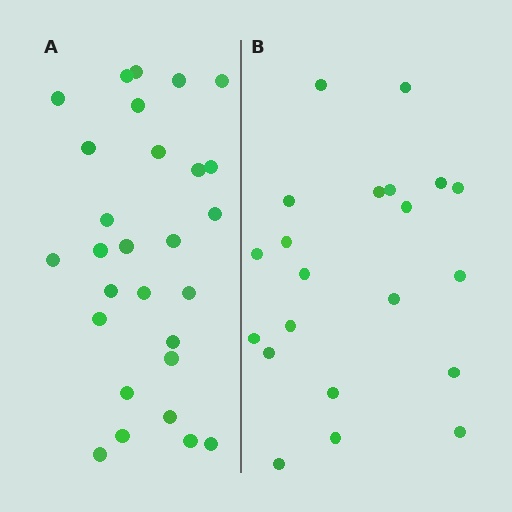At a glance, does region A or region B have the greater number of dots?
Region A (the left region) has more dots.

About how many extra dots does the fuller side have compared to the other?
Region A has roughly 8 or so more dots than region B.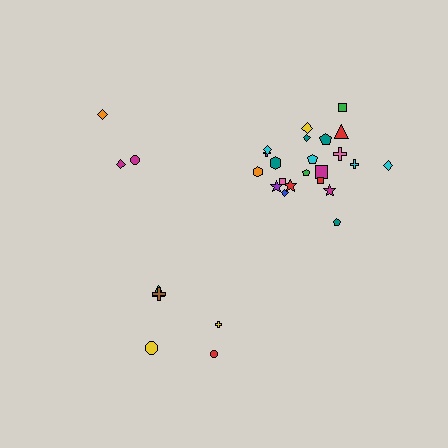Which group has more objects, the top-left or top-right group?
The top-right group.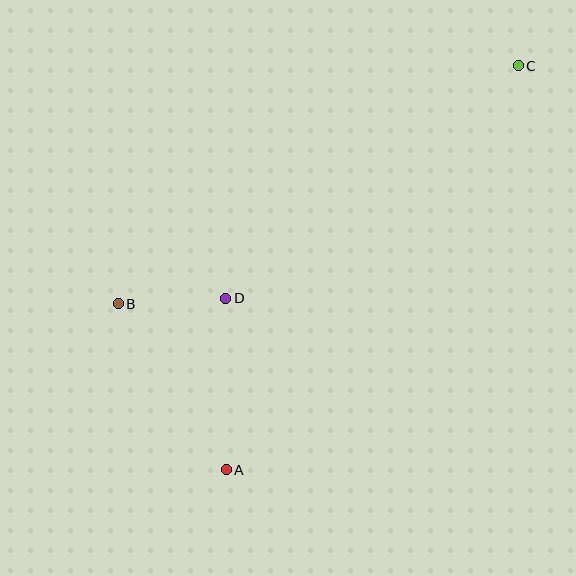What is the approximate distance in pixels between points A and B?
The distance between A and B is approximately 198 pixels.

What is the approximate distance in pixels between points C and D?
The distance between C and D is approximately 374 pixels.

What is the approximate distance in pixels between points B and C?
The distance between B and C is approximately 466 pixels.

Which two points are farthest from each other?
Points A and C are farthest from each other.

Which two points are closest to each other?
Points B and D are closest to each other.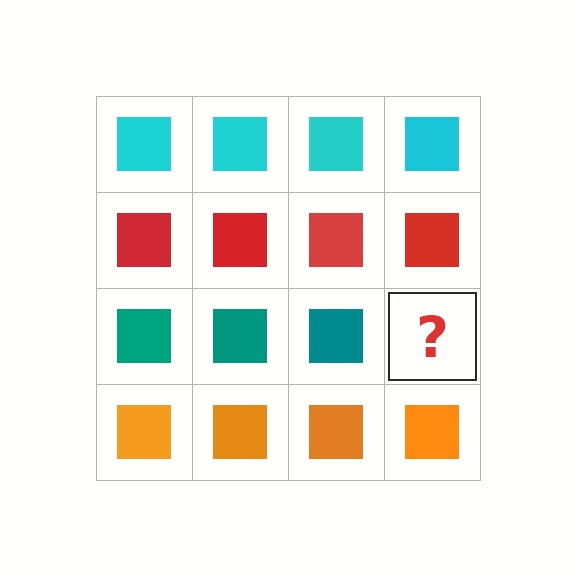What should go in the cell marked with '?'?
The missing cell should contain a teal square.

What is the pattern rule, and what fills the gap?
The rule is that each row has a consistent color. The gap should be filled with a teal square.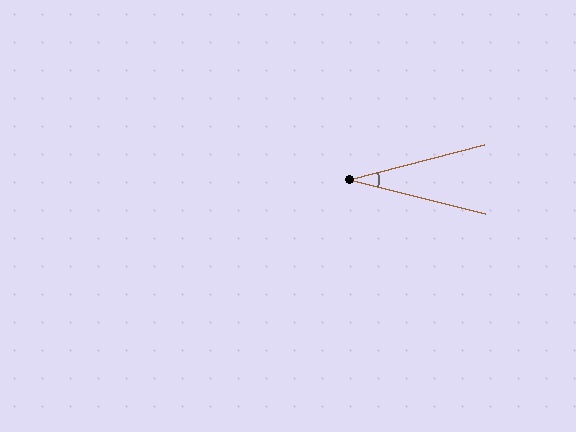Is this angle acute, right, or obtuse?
It is acute.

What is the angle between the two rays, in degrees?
Approximately 29 degrees.